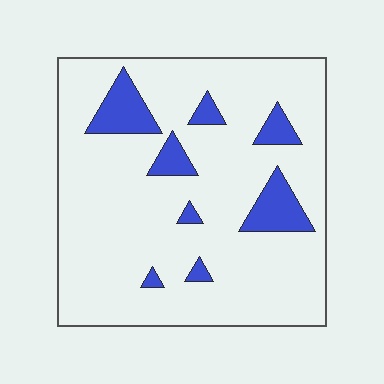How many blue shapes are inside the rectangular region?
8.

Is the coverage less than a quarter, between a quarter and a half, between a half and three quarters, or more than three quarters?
Less than a quarter.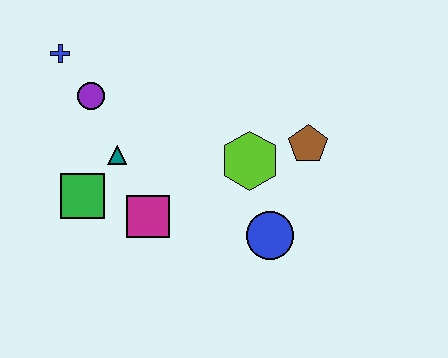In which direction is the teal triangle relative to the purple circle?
The teal triangle is below the purple circle.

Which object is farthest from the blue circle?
The blue cross is farthest from the blue circle.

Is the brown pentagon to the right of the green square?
Yes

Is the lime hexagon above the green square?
Yes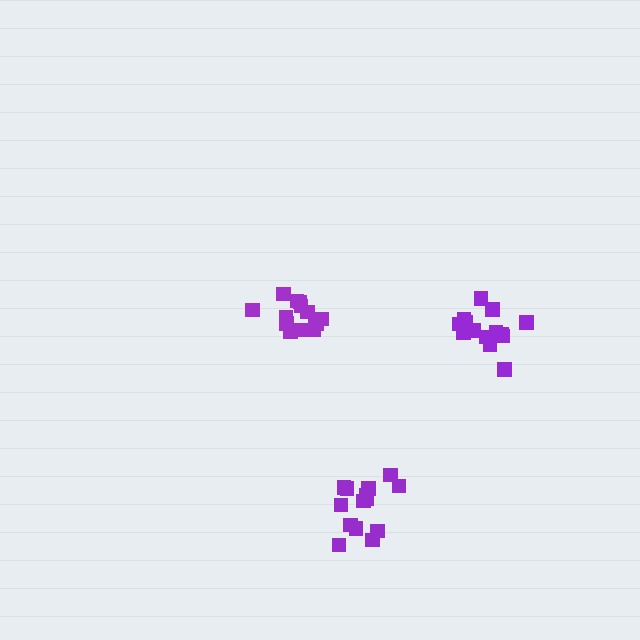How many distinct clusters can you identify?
There are 3 distinct clusters.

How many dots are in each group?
Group 1: 15 dots, Group 2: 14 dots, Group 3: 14 dots (43 total).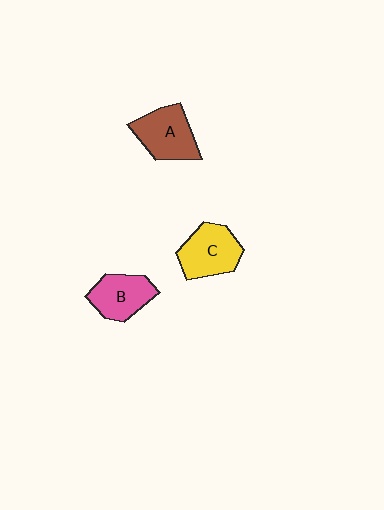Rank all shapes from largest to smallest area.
From largest to smallest: A (brown), C (yellow), B (pink).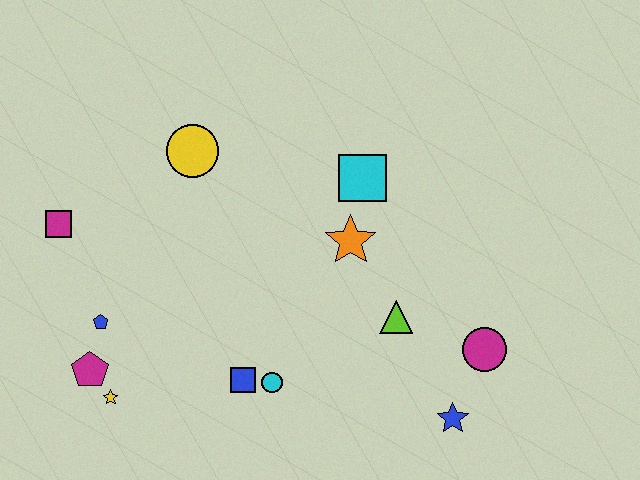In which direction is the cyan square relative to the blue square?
The cyan square is above the blue square.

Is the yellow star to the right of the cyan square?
No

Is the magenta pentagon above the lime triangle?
No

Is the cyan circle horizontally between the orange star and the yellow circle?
Yes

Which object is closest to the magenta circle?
The blue star is closest to the magenta circle.